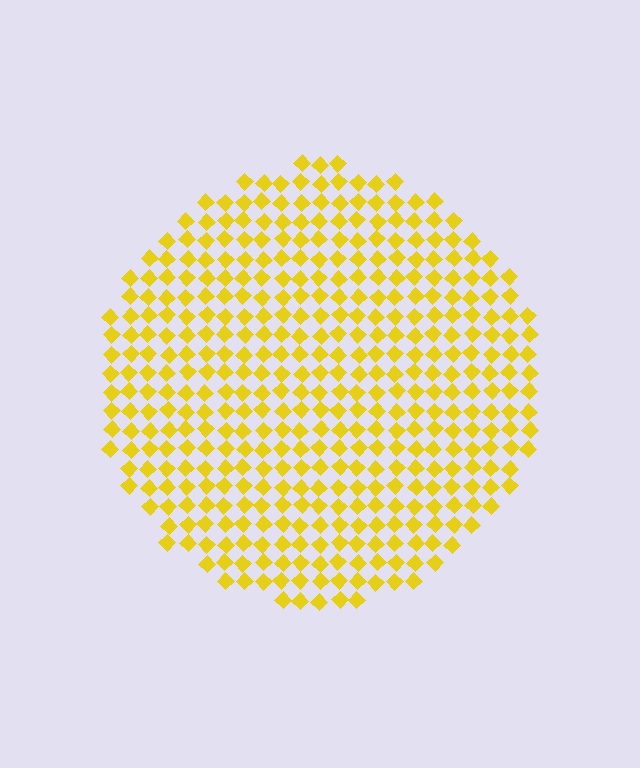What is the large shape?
The large shape is a circle.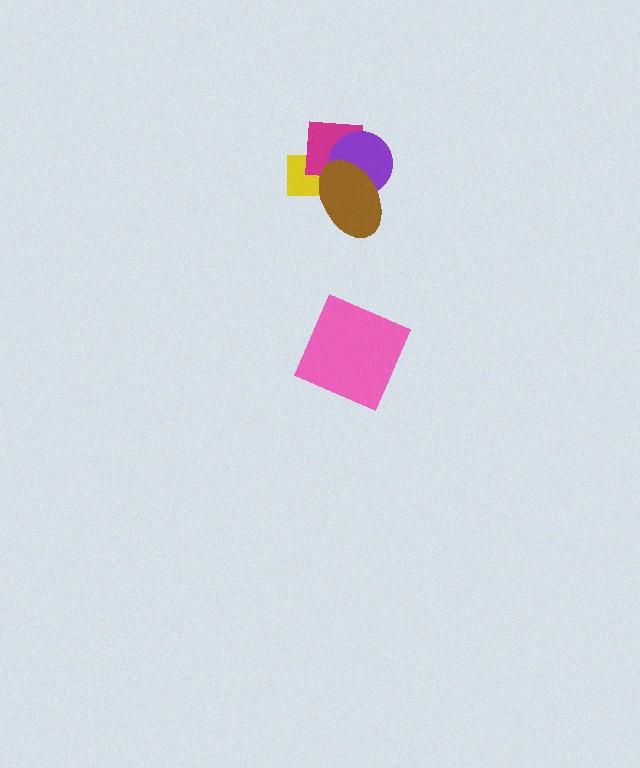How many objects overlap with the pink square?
0 objects overlap with the pink square.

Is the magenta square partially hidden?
Yes, it is partially covered by another shape.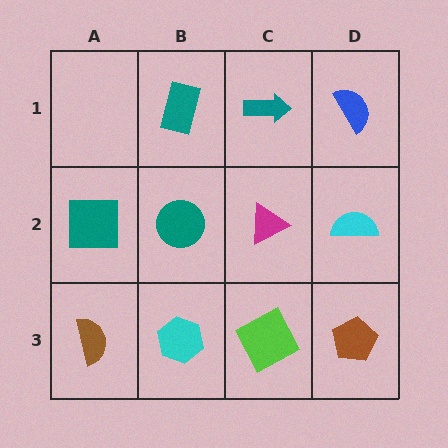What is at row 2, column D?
A cyan semicircle.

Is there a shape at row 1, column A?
No, that cell is empty.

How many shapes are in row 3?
4 shapes.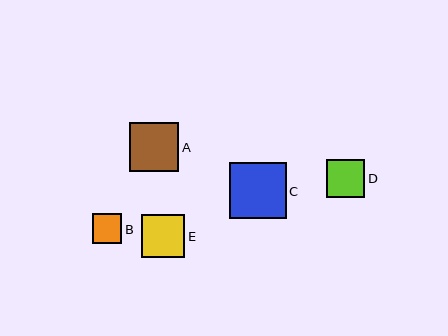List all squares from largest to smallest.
From largest to smallest: C, A, E, D, B.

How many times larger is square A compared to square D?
Square A is approximately 1.3 times the size of square D.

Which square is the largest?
Square C is the largest with a size of approximately 56 pixels.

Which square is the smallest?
Square B is the smallest with a size of approximately 29 pixels.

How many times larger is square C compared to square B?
Square C is approximately 1.9 times the size of square B.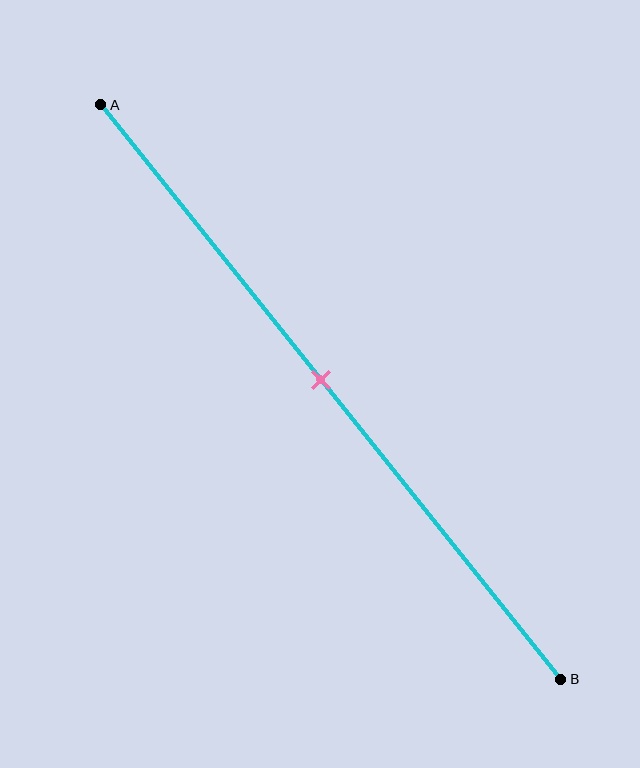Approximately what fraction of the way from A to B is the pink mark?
The pink mark is approximately 50% of the way from A to B.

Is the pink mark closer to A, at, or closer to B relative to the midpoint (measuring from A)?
The pink mark is approximately at the midpoint of segment AB.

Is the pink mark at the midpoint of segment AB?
Yes, the mark is approximately at the midpoint.